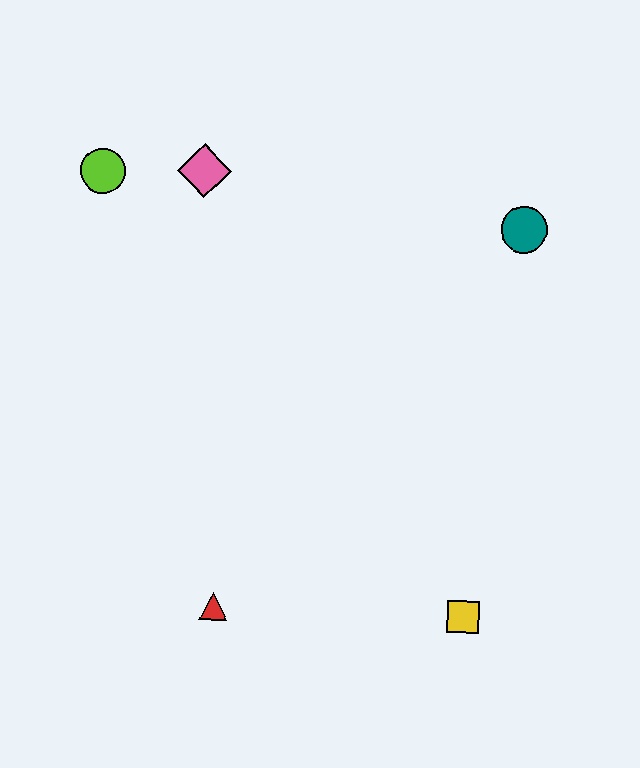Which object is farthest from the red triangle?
The teal circle is farthest from the red triangle.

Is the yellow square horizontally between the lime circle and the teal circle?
Yes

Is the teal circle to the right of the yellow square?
Yes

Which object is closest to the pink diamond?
The lime circle is closest to the pink diamond.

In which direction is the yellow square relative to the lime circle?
The yellow square is below the lime circle.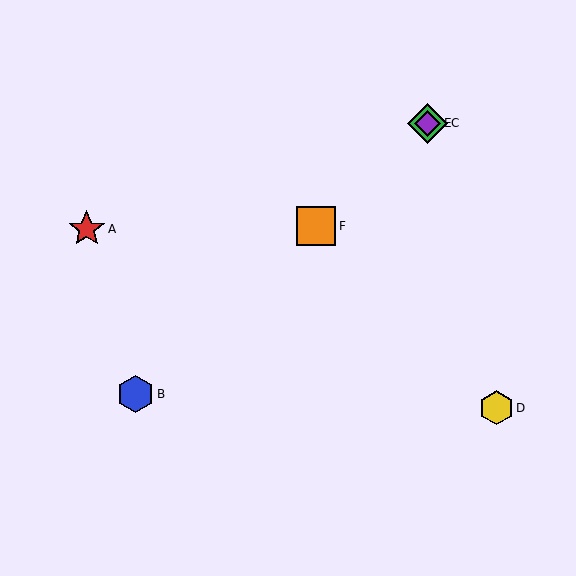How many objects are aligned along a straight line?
4 objects (B, C, E, F) are aligned along a straight line.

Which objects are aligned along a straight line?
Objects B, C, E, F are aligned along a straight line.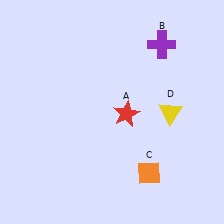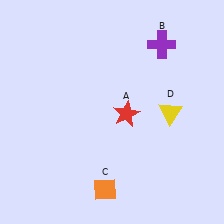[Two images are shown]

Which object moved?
The orange diamond (C) moved left.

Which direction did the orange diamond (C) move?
The orange diamond (C) moved left.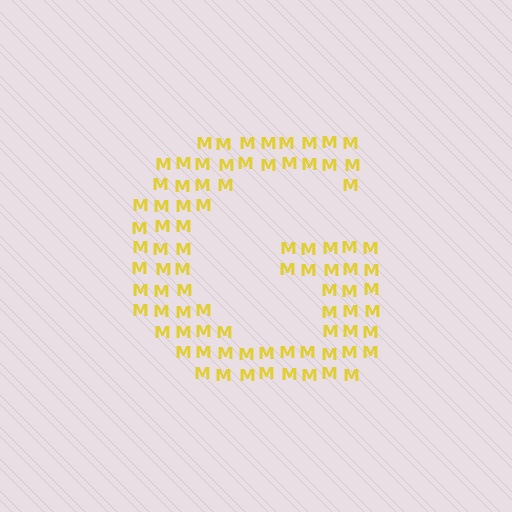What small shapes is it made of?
It is made of small letter M's.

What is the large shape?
The large shape is the letter G.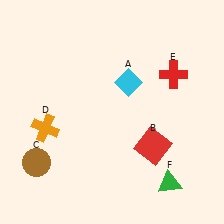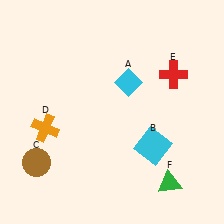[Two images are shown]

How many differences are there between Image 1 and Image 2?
There is 1 difference between the two images.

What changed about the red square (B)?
In Image 1, B is red. In Image 2, it changed to cyan.